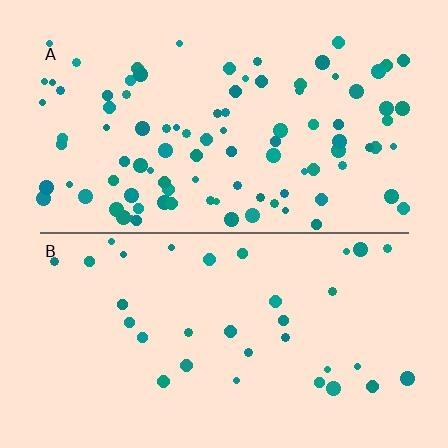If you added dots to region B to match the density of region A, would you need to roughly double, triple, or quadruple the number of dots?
Approximately triple.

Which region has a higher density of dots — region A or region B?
A (the top).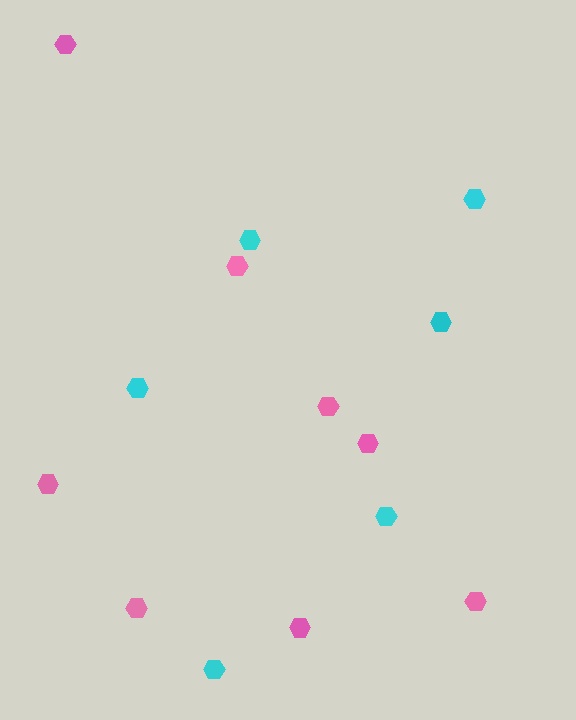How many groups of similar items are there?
There are 2 groups: one group of pink hexagons (8) and one group of cyan hexagons (6).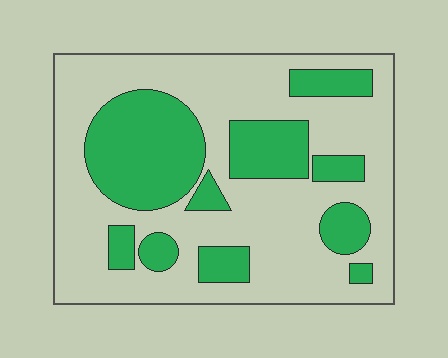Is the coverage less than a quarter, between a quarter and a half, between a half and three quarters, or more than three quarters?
Between a quarter and a half.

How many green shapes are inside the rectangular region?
10.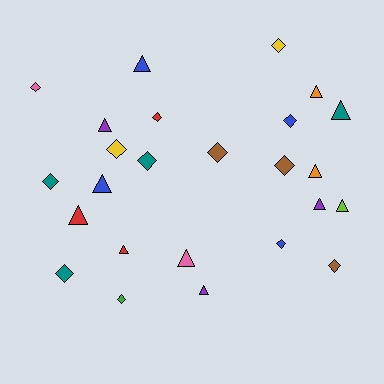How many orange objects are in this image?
There are 2 orange objects.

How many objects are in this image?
There are 25 objects.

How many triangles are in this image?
There are 12 triangles.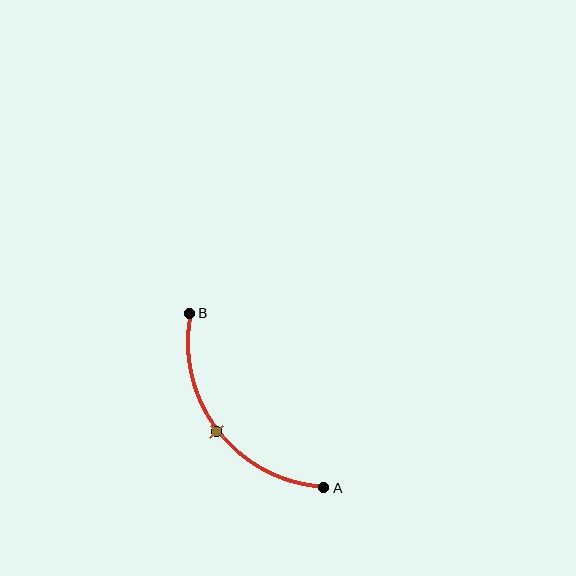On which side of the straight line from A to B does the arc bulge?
The arc bulges below and to the left of the straight line connecting A and B.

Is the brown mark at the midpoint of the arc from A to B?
Yes. The brown mark lies on the arc at equal arc-length from both A and B — it is the arc midpoint.